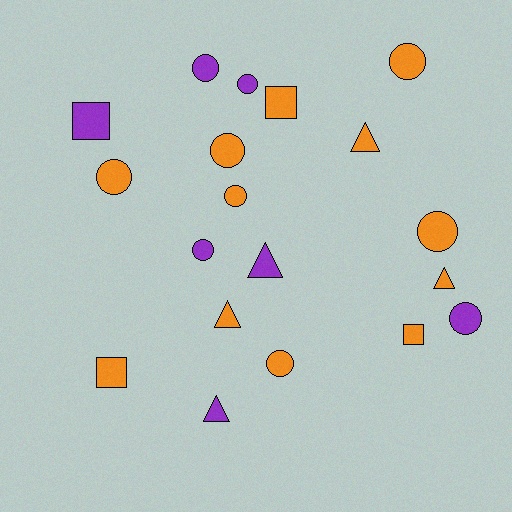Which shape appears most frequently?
Circle, with 10 objects.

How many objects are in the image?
There are 19 objects.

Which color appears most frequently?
Orange, with 12 objects.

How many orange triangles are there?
There are 3 orange triangles.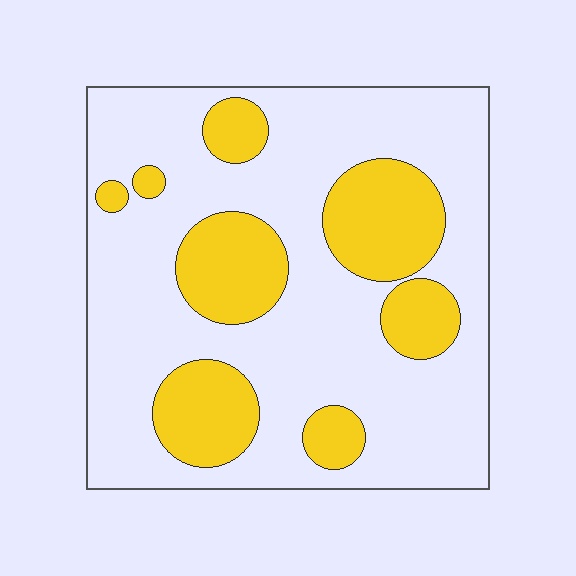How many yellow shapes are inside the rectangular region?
8.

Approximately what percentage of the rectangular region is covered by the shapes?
Approximately 30%.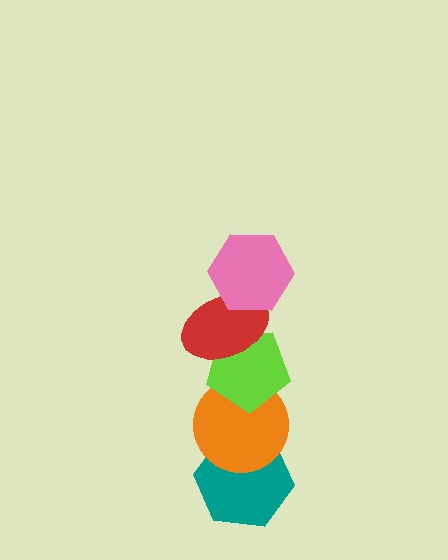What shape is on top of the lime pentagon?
The red ellipse is on top of the lime pentagon.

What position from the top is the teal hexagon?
The teal hexagon is 5th from the top.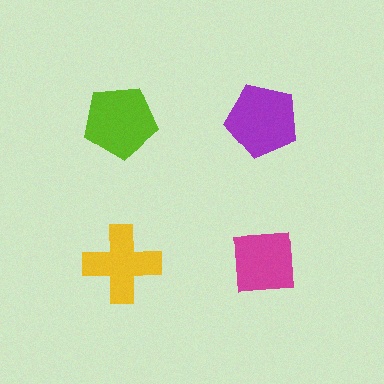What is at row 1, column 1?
A lime pentagon.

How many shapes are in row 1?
2 shapes.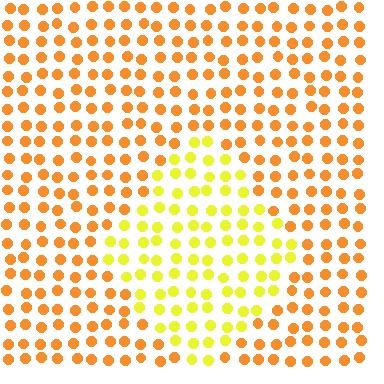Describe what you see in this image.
The image is filled with small orange elements in a uniform arrangement. A diamond-shaped region is visible where the elements are tinted to a slightly different hue, forming a subtle color boundary.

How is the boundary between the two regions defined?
The boundary is defined purely by a slight shift in hue (about 35 degrees). Spacing, size, and orientation are identical on both sides.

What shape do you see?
I see a diamond.